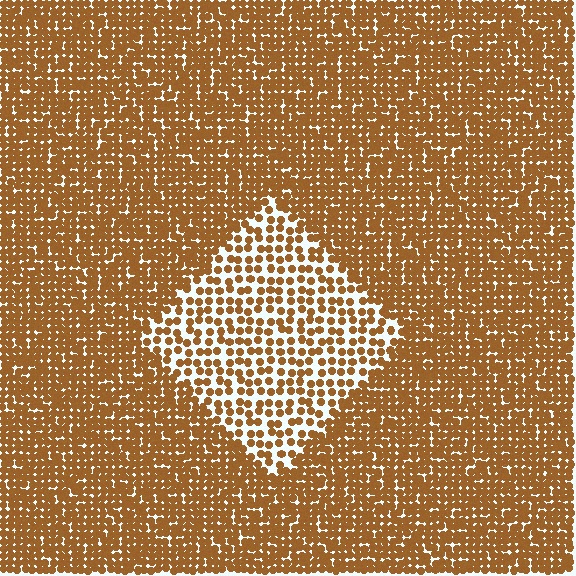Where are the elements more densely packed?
The elements are more densely packed outside the diamond boundary.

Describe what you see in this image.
The image contains small brown elements arranged at two different densities. A diamond-shaped region is visible where the elements are less densely packed than the surrounding area.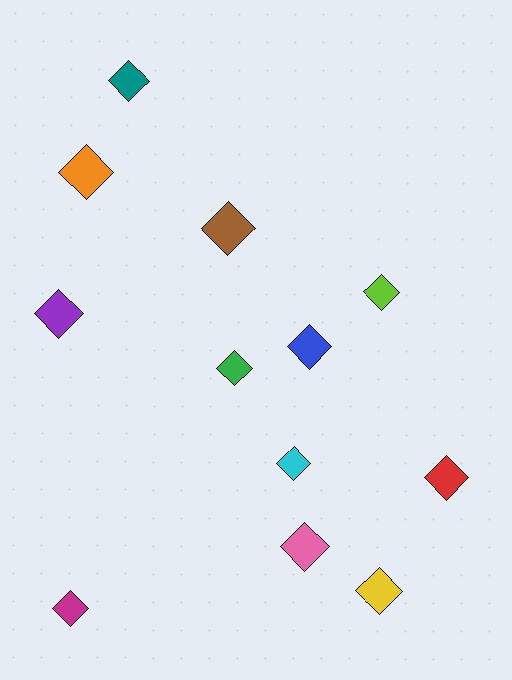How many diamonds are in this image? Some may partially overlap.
There are 12 diamonds.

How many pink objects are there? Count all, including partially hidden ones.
There is 1 pink object.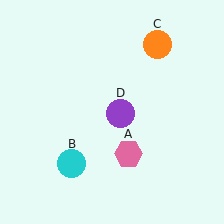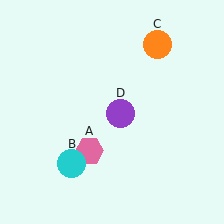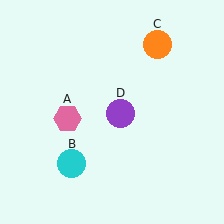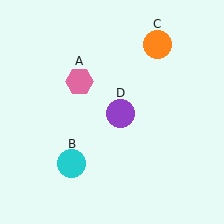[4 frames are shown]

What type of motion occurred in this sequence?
The pink hexagon (object A) rotated clockwise around the center of the scene.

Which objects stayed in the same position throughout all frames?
Cyan circle (object B) and orange circle (object C) and purple circle (object D) remained stationary.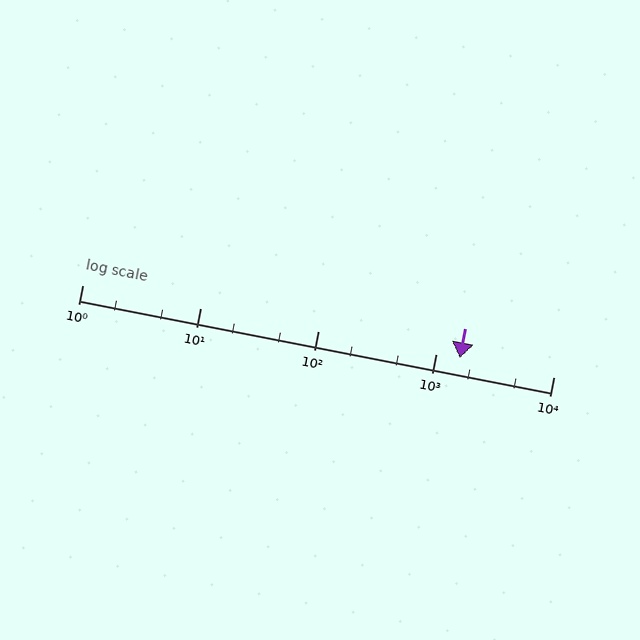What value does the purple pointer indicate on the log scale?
The pointer indicates approximately 1600.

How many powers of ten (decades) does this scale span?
The scale spans 4 decades, from 1 to 10000.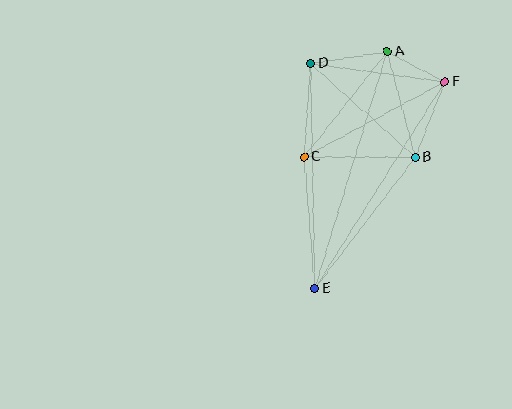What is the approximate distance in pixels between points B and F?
The distance between B and F is approximately 81 pixels.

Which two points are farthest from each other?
Points A and E are farthest from each other.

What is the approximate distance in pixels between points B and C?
The distance between B and C is approximately 111 pixels.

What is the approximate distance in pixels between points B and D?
The distance between B and D is approximately 140 pixels.